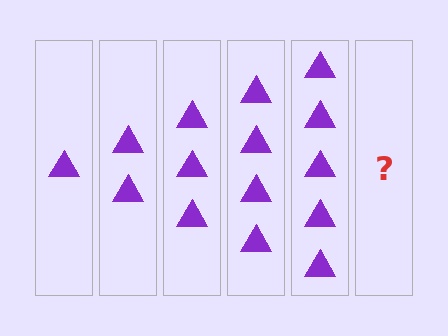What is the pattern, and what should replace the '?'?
The pattern is that each step adds one more triangle. The '?' should be 6 triangles.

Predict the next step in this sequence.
The next step is 6 triangles.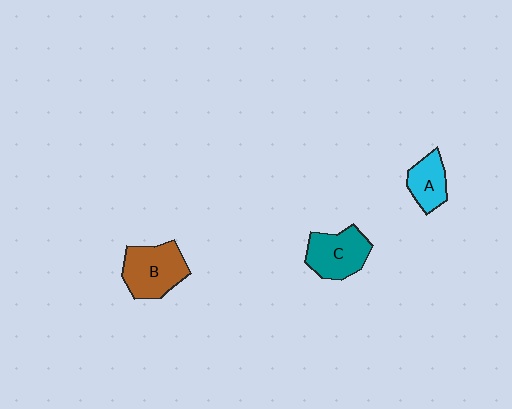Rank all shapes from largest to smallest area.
From largest to smallest: B (brown), C (teal), A (cyan).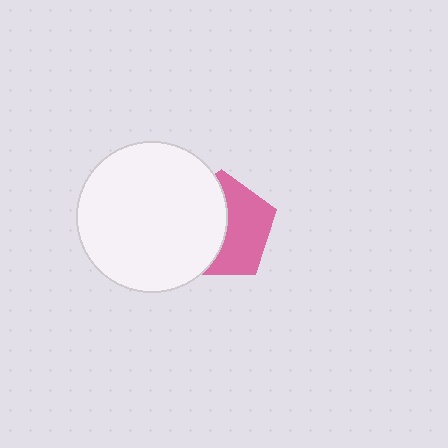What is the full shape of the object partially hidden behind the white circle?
The partially hidden object is a pink pentagon.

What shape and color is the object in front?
The object in front is a white circle.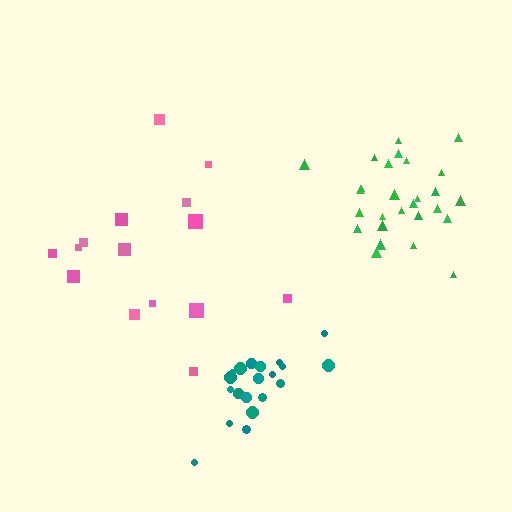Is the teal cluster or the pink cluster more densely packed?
Teal.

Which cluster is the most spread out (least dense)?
Pink.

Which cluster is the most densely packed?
Green.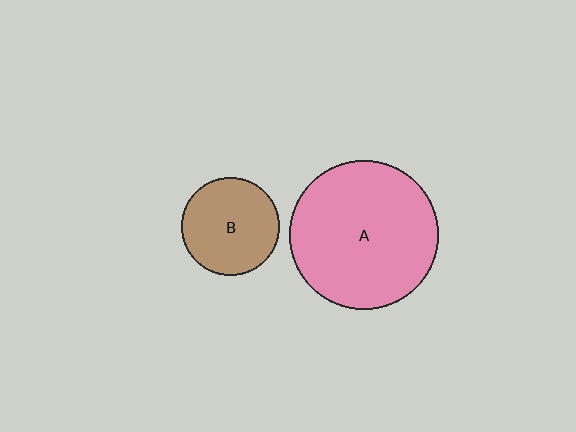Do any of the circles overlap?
No, none of the circles overlap.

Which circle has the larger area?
Circle A (pink).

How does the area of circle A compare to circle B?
Approximately 2.3 times.